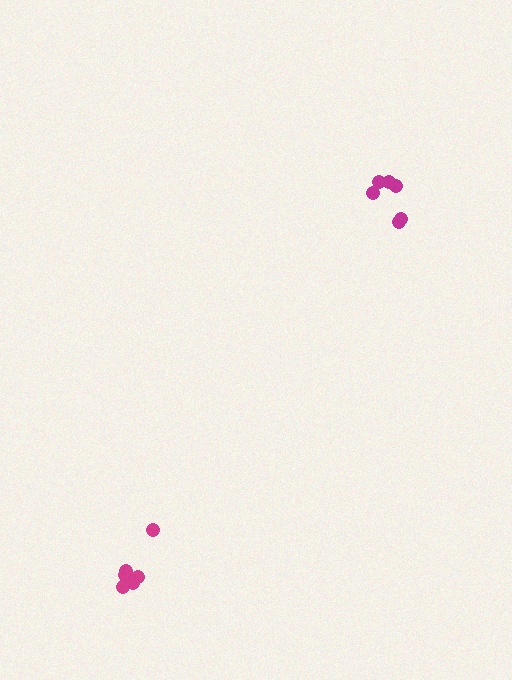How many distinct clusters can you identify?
There are 2 distinct clusters.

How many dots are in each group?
Group 1: 6 dots, Group 2: 7 dots (13 total).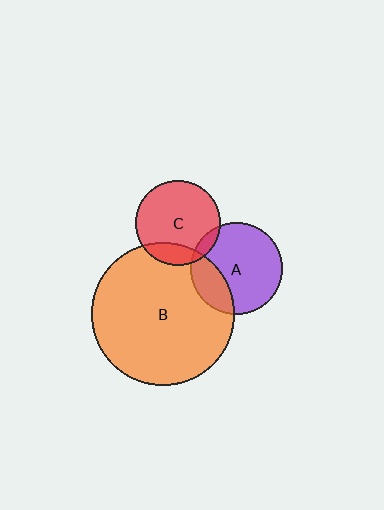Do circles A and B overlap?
Yes.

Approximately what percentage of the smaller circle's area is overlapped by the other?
Approximately 25%.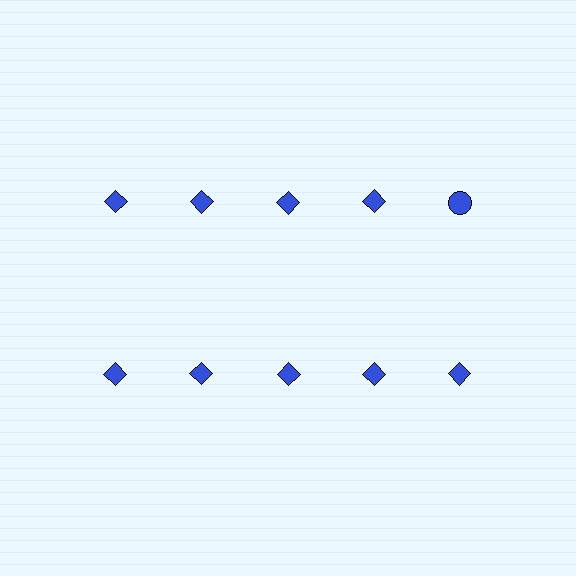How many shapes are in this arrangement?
There are 10 shapes arranged in a grid pattern.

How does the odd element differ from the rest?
It has a different shape: circle instead of diamond.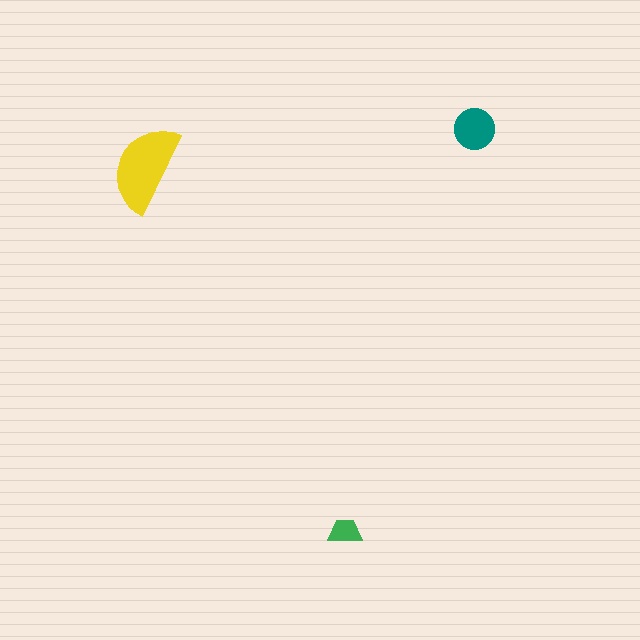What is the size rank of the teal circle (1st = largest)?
2nd.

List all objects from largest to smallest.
The yellow semicircle, the teal circle, the green trapezoid.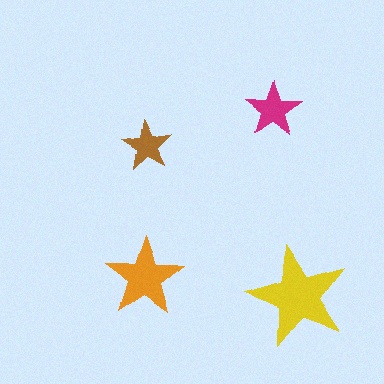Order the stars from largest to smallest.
the yellow one, the orange one, the magenta one, the brown one.